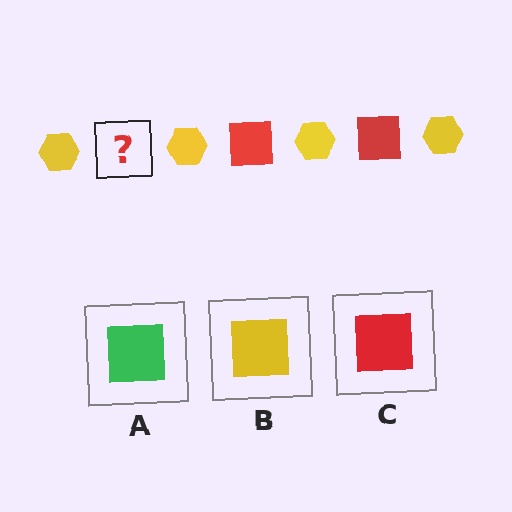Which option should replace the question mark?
Option C.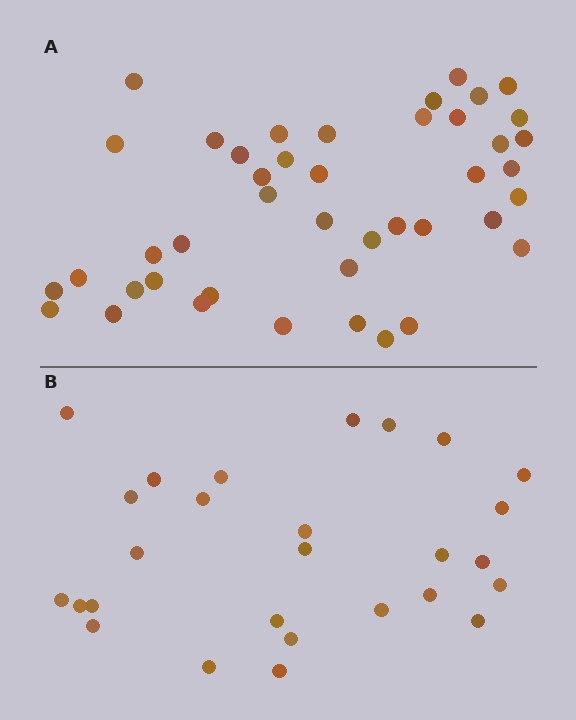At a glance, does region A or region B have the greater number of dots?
Region A (the top region) has more dots.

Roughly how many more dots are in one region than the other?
Region A has approximately 15 more dots than region B.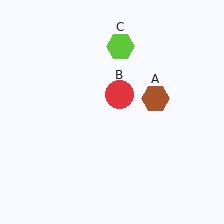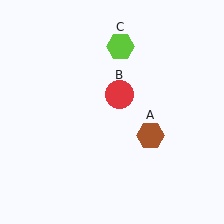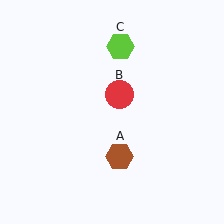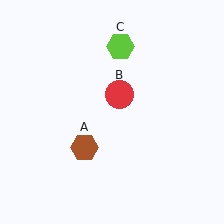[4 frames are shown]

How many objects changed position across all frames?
1 object changed position: brown hexagon (object A).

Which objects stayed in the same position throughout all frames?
Red circle (object B) and lime hexagon (object C) remained stationary.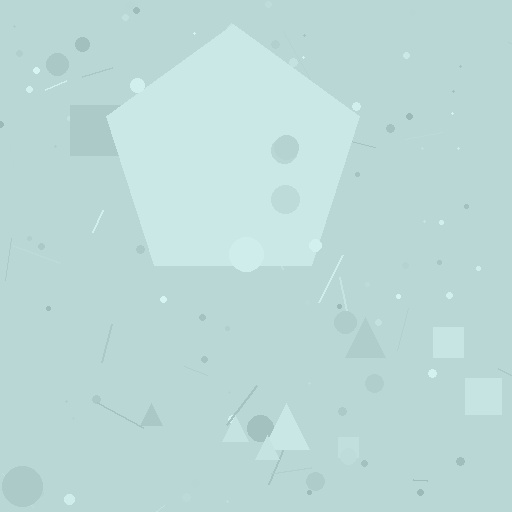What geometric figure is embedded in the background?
A pentagon is embedded in the background.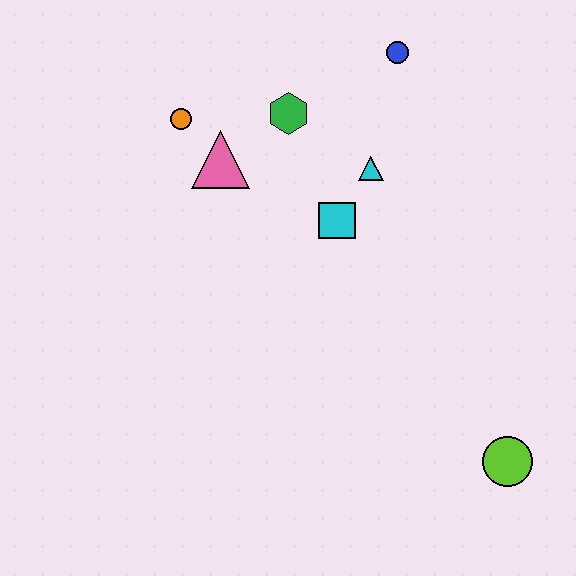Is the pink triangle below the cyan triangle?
No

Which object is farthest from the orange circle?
The lime circle is farthest from the orange circle.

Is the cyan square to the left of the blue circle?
Yes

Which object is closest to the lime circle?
The cyan square is closest to the lime circle.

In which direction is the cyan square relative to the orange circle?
The cyan square is to the right of the orange circle.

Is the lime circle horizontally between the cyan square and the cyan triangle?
No